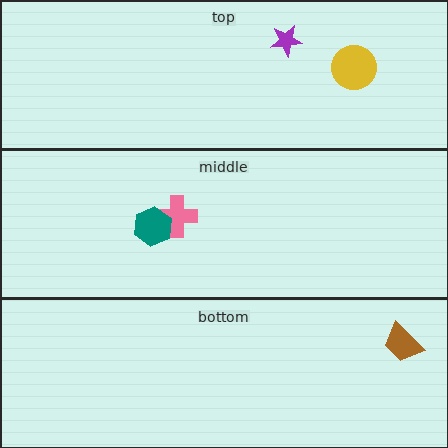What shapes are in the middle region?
The pink cross, the teal hexagon.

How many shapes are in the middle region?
2.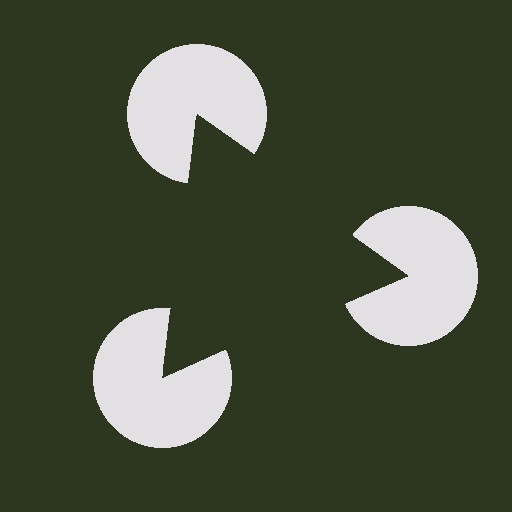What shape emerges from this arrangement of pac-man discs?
An illusory triangle — its edges are inferred from the aligned wedge cuts in the pac-man discs, not physically drawn.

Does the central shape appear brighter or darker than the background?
It typically appears slightly darker than the background, even though no actual brightness change is drawn.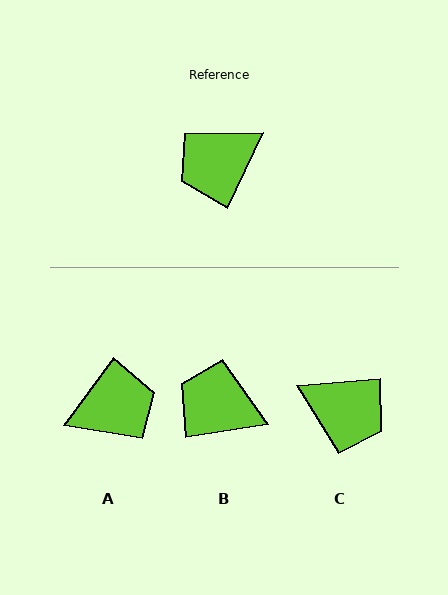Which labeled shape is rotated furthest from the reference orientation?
A, about 170 degrees away.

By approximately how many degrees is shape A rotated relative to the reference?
Approximately 170 degrees counter-clockwise.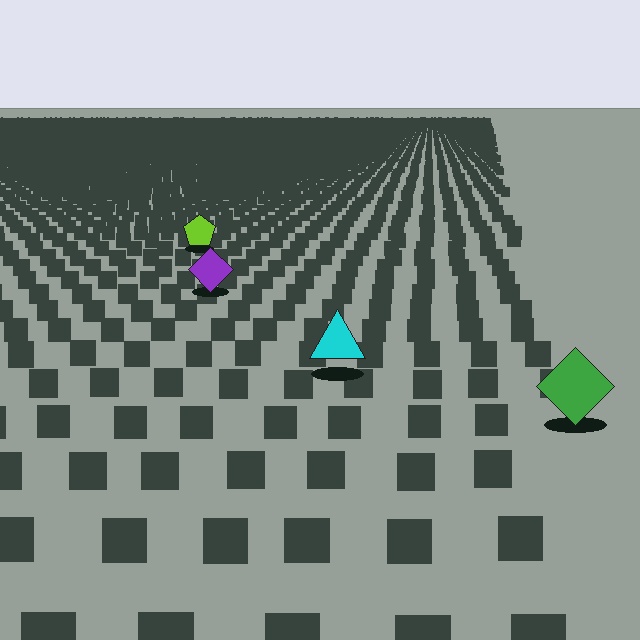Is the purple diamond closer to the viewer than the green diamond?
No. The green diamond is closer — you can tell from the texture gradient: the ground texture is coarser near it.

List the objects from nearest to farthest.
From nearest to farthest: the green diamond, the cyan triangle, the purple diamond, the lime pentagon.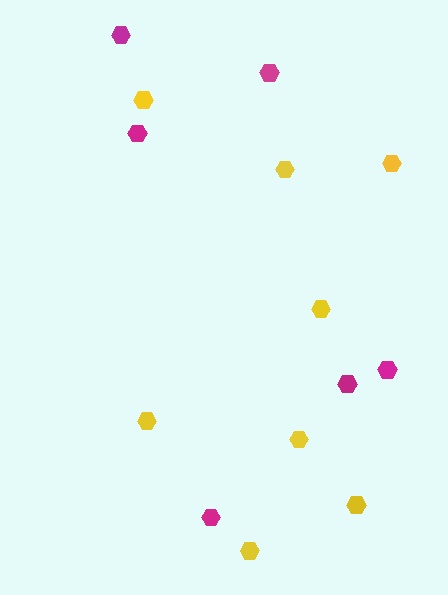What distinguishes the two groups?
There are 2 groups: one group of yellow hexagons (8) and one group of magenta hexagons (6).